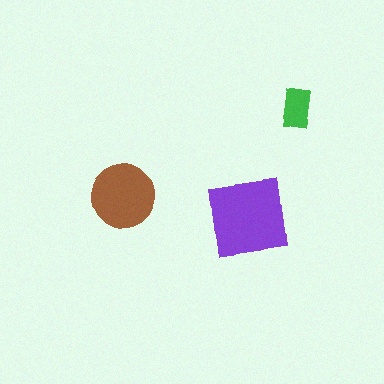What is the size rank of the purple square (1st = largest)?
1st.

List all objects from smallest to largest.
The green rectangle, the brown circle, the purple square.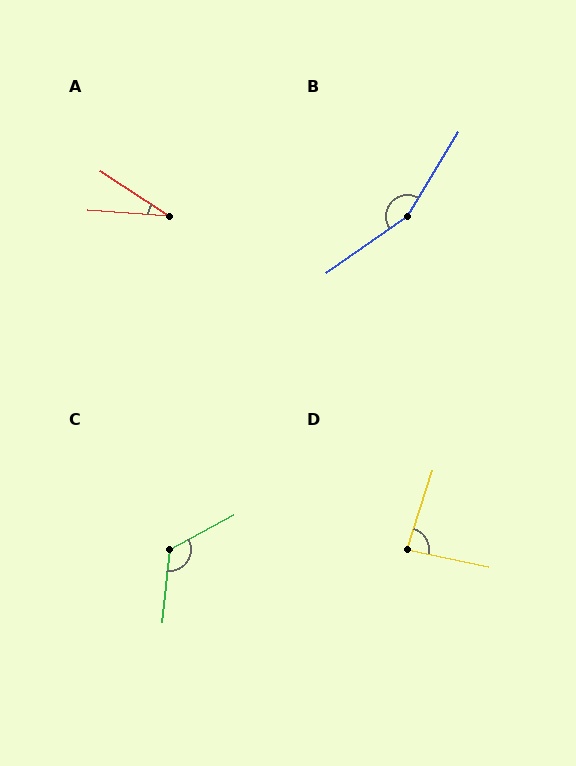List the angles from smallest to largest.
A (29°), D (83°), C (124°), B (156°).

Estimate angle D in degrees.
Approximately 83 degrees.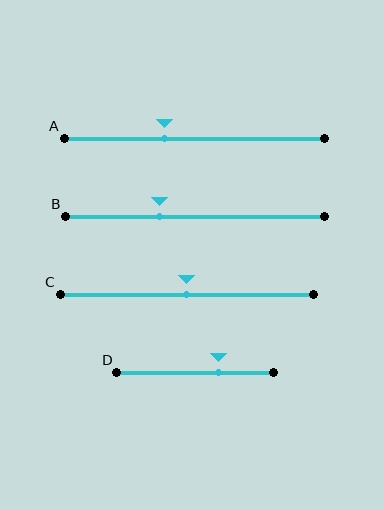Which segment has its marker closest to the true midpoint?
Segment C has its marker closest to the true midpoint.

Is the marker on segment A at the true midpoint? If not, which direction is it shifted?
No, the marker on segment A is shifted to the left by about 11% of the segment length.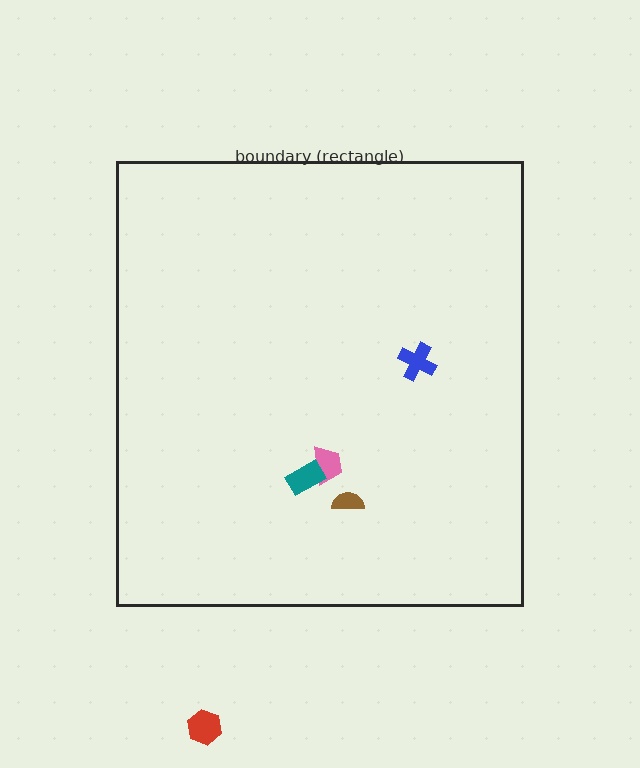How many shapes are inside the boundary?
4 inside, 1 outside.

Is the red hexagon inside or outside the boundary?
Outside.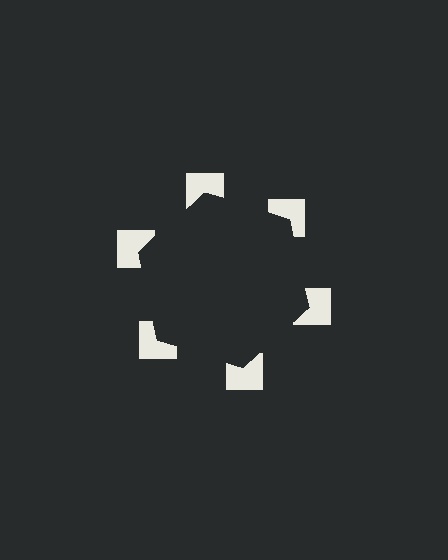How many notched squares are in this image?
There are 6 — one at each vertex of the illusory hexagon.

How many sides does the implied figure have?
6 sides.